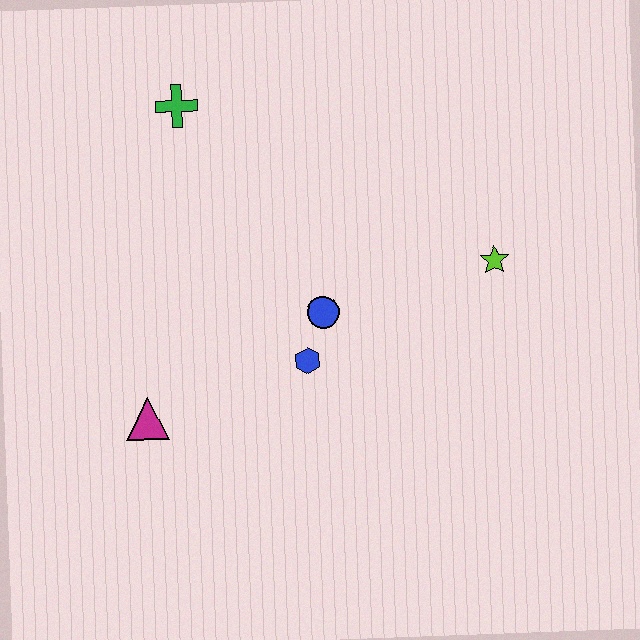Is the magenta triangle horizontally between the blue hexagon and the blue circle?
No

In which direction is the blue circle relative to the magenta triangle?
The blue circle is to the right of the magenta triangle.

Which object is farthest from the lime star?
The magenta triangle is farthest from the lime star.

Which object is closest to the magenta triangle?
The blue hexagon is closest to the magenta triangle.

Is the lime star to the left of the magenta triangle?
No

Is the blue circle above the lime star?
No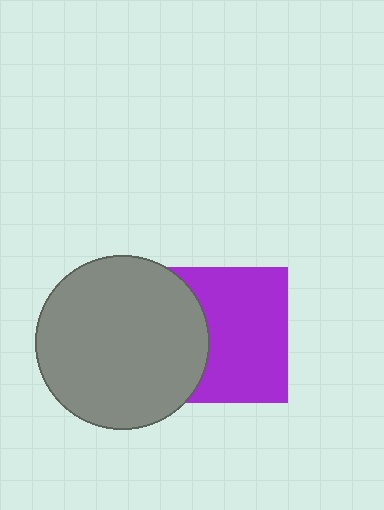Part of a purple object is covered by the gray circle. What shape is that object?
It is a square.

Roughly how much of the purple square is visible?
About half of it is visible (roughly 65%).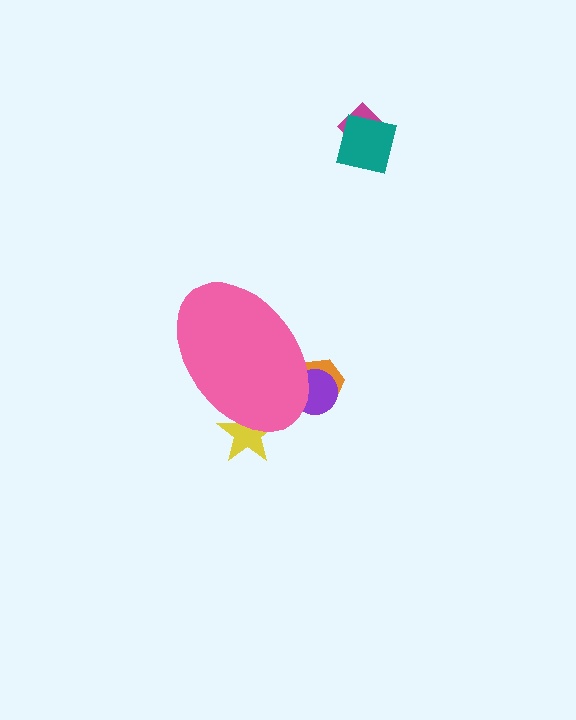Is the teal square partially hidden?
No, the teal square is fully visible.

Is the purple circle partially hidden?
Yes, the purple circle is partially hidden behind the pink ellipse.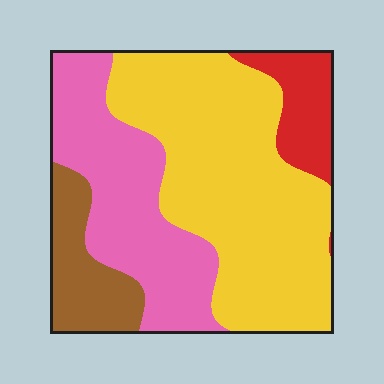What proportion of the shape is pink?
Pink covers around 30% of the shape.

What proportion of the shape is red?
Red takes up about one tenth (1/10) of the shape.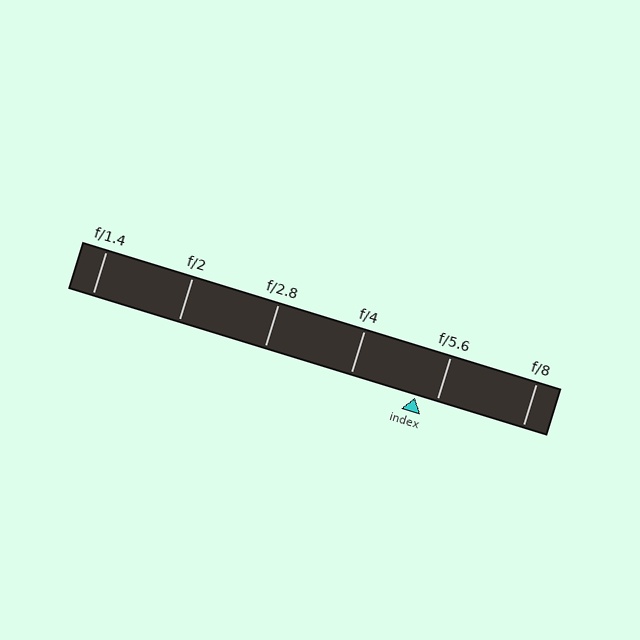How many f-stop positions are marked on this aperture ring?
There are 6 f-stop positions marked.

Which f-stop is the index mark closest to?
The index mark is closest to f/5.6.